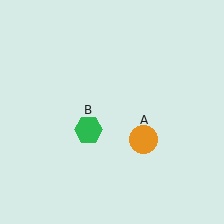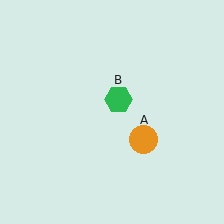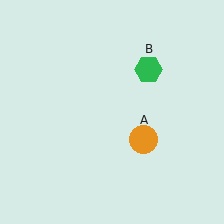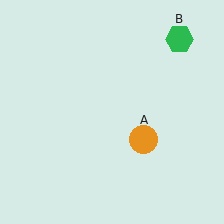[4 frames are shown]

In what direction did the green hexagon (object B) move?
The green hexagon (object B) moved up and to the right.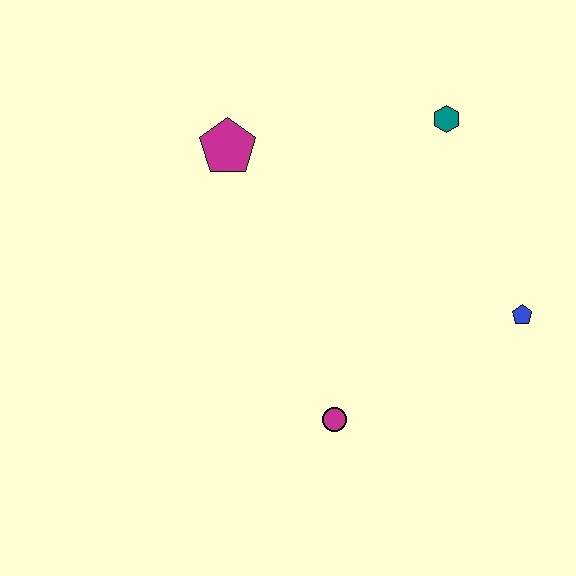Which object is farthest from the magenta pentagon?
The blue pentagon is farthest from the magenta pentagon.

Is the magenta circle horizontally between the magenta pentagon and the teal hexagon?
Yes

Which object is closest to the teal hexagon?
The blue pentagon is closest to the teal hexagon.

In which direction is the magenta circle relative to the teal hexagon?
The magenta circle is below the teal hexagon.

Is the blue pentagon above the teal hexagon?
No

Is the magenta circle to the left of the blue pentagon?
Yes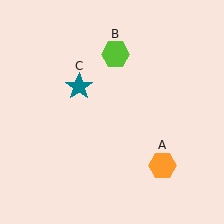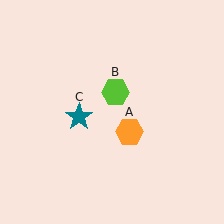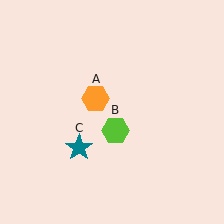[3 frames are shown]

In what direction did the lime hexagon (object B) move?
The lime hexagon (object B) moved down.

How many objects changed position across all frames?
3 objects changed position: orange hexagon (object A), lime hexagon (object B), teal star (object C).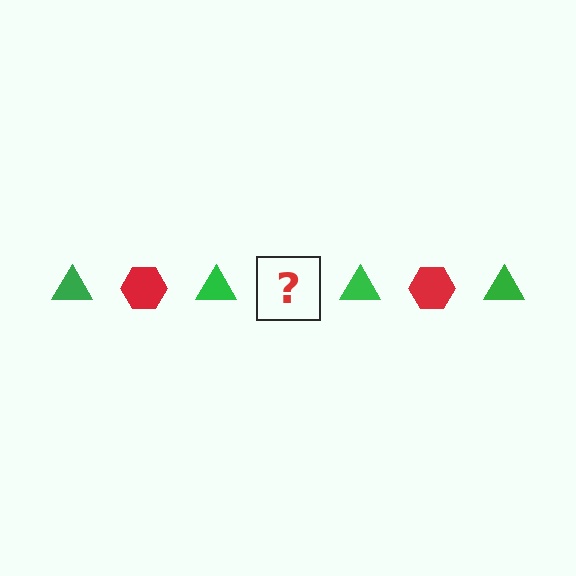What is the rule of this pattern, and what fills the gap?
The rule is that the pattern alternates between green triangle and red hexagon. The gap should be filled with a red hexagon.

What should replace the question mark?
The question mark should be replaced with a red hexagon.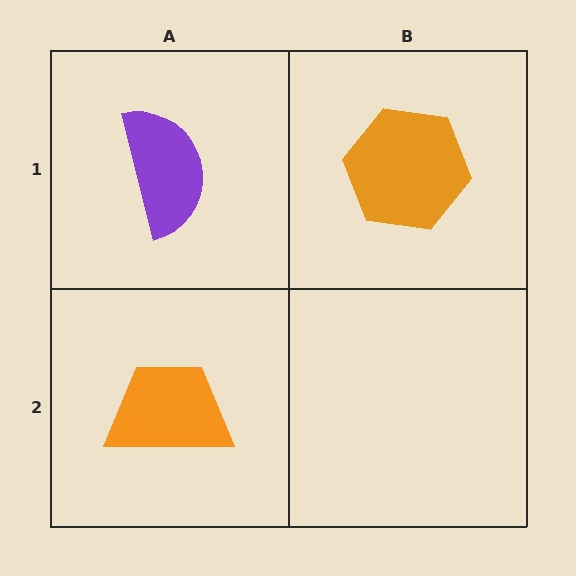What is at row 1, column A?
A purple semicircle.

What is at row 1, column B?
An orange hexagon.